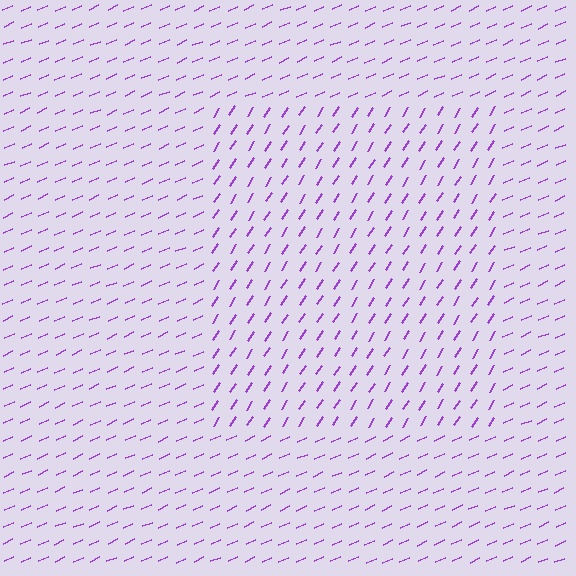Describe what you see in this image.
The image is filled with small purple line segments. A rectangle region in the image has lines oriented differently from the surrounding lines, creating a visible texture boundary.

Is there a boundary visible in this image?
Yes, there is a texture boundary formed by a change in line orientation.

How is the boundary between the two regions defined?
The boundary is defined purely by a change in line orientation (approximately 33 degrees difference). All lines are the same color and thickness.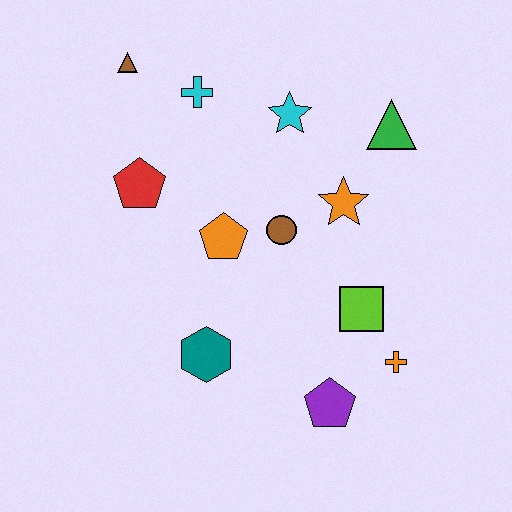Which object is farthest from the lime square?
The brown triangle is farthest from the lime square.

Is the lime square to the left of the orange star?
No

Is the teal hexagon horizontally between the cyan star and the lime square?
No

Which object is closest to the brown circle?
The orange pentagon is closest to the brown circle.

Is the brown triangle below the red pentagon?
No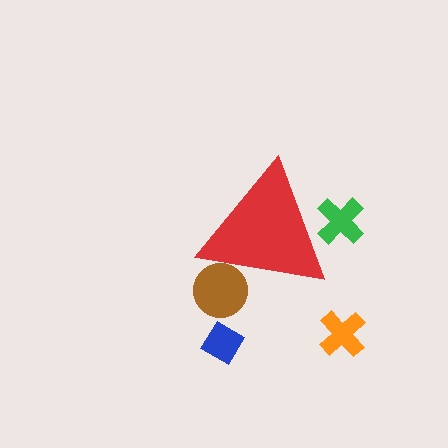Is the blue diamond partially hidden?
No, the blue diamond is fully visible.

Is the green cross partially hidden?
Yes, the green cross is partially hidden behind the red triangle.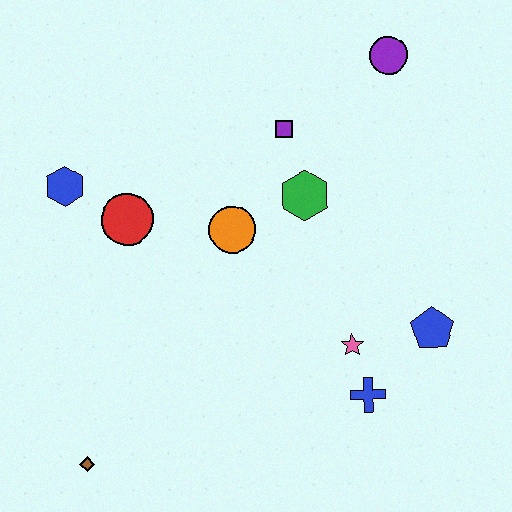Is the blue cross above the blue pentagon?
No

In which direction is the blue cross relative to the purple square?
The blue cross is below the purple square.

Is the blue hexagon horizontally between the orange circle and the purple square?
No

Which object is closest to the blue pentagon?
The pink star is closest to the blue pentagon.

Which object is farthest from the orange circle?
The brown diamond is farthest from the orange circle.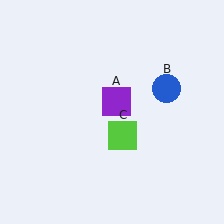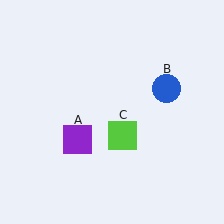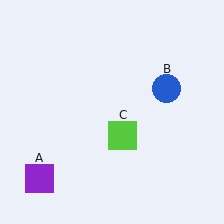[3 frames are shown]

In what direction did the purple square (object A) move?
The purple square (object A) moved down and to the left.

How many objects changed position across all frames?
1 object changed position: purple square (object A).